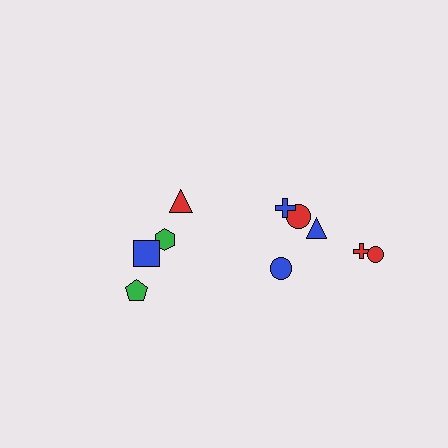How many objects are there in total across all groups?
There are 10 objects.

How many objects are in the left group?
There are 4 objects.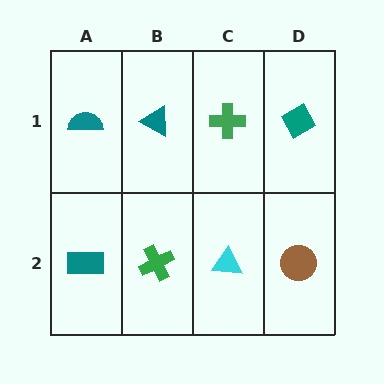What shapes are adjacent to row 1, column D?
A brown circle (row 2, column D), a green cross (row 1, column C).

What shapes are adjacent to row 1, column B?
A green cross (row 2, column B), a teal semicircle (row 1, column A), a green cross (row 1, column C).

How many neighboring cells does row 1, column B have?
3.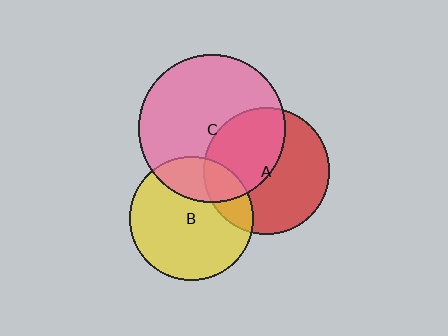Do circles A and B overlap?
Yes.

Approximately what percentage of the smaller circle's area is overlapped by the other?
Approximately 20%.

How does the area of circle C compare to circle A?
Approximately 1.4 times.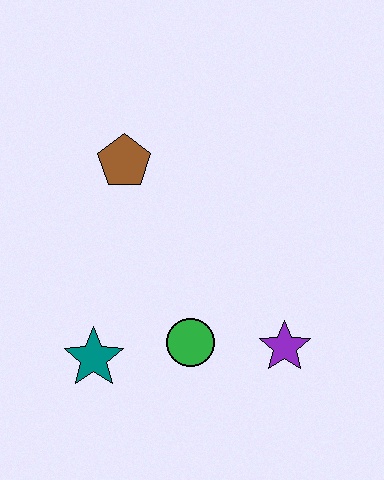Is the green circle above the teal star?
Yes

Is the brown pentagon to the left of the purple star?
Yes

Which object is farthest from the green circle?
The brown pentagon is farthest from the green circle.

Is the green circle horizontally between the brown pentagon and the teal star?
No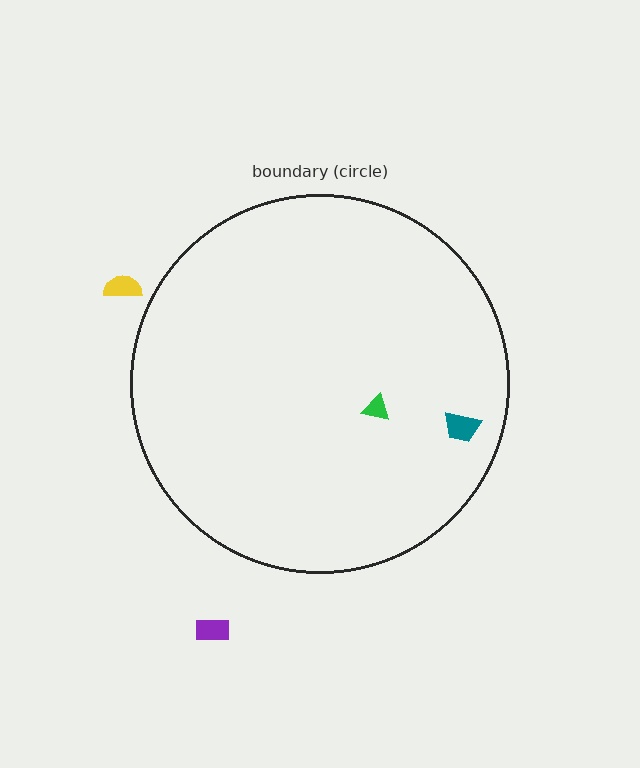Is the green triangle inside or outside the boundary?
Inside.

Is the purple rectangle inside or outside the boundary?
Outside.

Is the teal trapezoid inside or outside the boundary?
Inside.